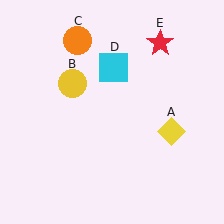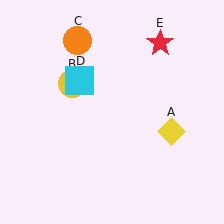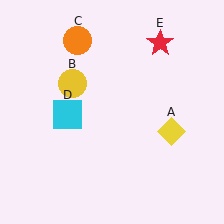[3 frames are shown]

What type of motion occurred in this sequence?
The cyan square (object D) rotated counterclockwise around the center of the scene.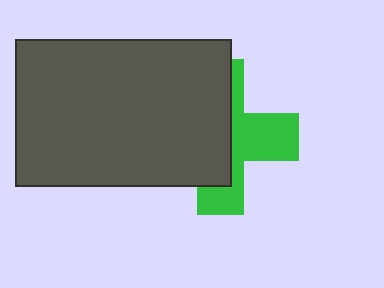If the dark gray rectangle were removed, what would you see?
You would see the complete green cross.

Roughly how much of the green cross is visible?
A small part of it is visible (roughly 44%).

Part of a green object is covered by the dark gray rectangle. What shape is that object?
It is a cross.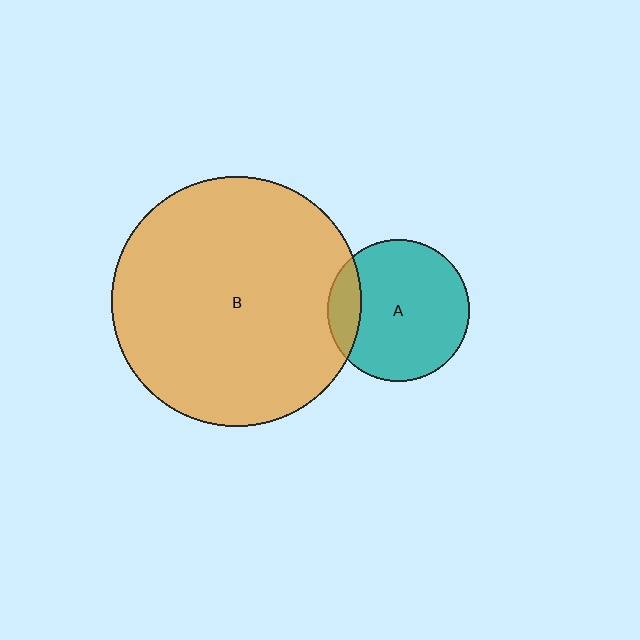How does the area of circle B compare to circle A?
Approximately 3.1 times.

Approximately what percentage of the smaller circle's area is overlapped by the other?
Approximately 15%.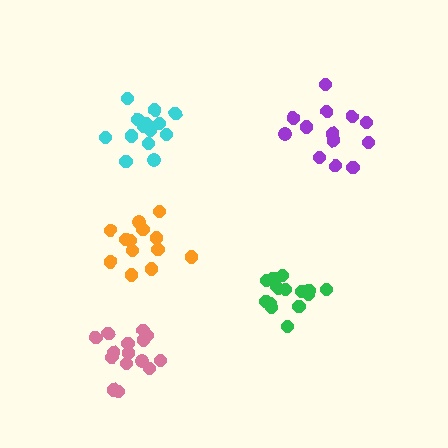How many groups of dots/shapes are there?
There are 5 groups.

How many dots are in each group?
Group 1: 17 dots, Group 2: 15 dots, Group 3: 15 dots, Group 4: 13 dots, Group 5: 13 dots (73 total).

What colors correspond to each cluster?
The clusters are colored: green, cyan, pink, purple, orange.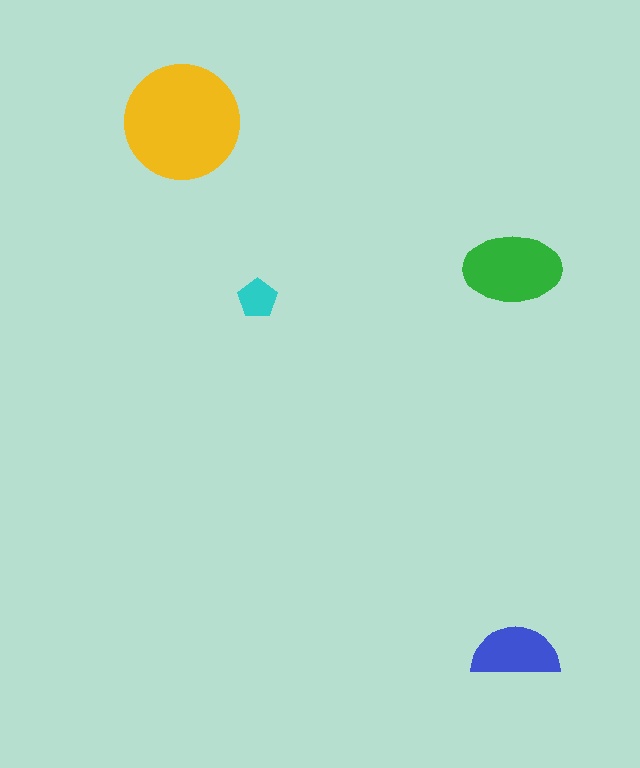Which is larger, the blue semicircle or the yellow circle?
The yellow circle.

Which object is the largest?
The yellow circle.